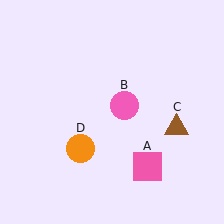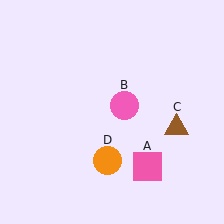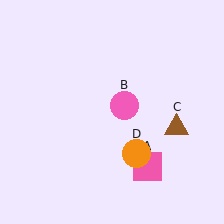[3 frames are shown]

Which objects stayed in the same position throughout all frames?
Pink square (object A) and pink circle (object B) and brown triangle (object C) remained stationary.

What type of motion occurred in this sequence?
The orange circle (object D) rotated counterclockwise around the center of the scene.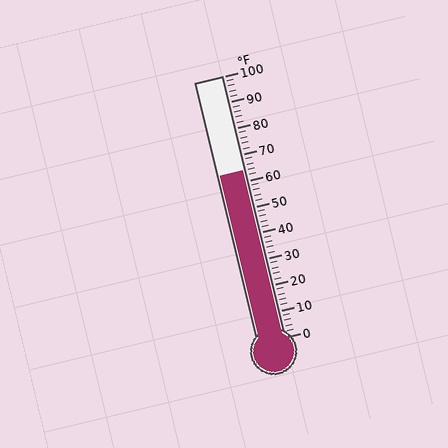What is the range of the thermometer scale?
The thermometer scale ranges from 0°F to 100°F.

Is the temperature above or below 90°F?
The temperature is below 90°F.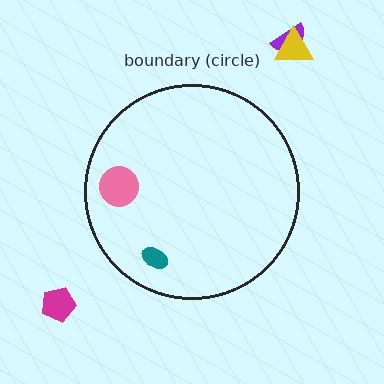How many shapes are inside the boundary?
2 inside, 3 outside.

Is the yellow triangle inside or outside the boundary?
Outside.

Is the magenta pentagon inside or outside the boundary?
Outside.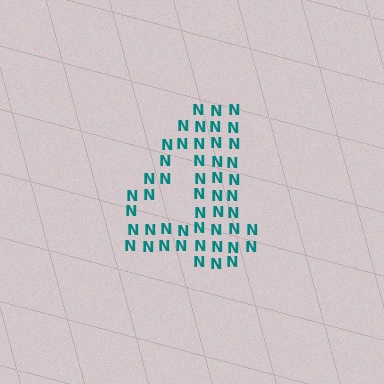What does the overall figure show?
The overall figure shows the digit 4.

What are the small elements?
The small elements are letter N's.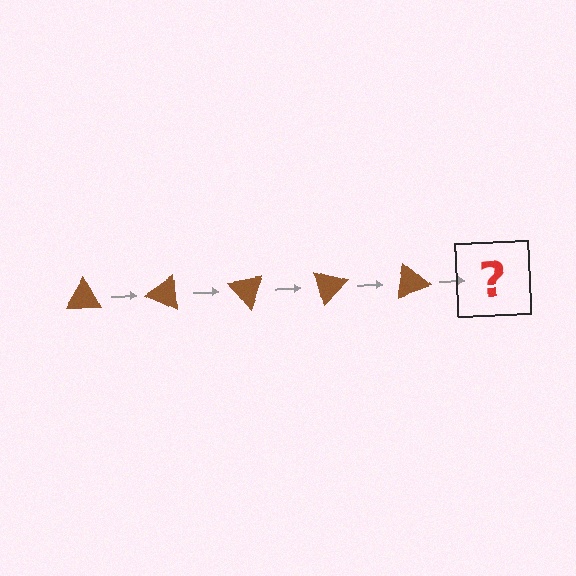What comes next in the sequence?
The next element should be a brown triangle rotated 125 degrees.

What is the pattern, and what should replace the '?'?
The pattern is that the triangle rotates 25 degrees each step. The '?' should be a brown triangle rotated 125 degrees.